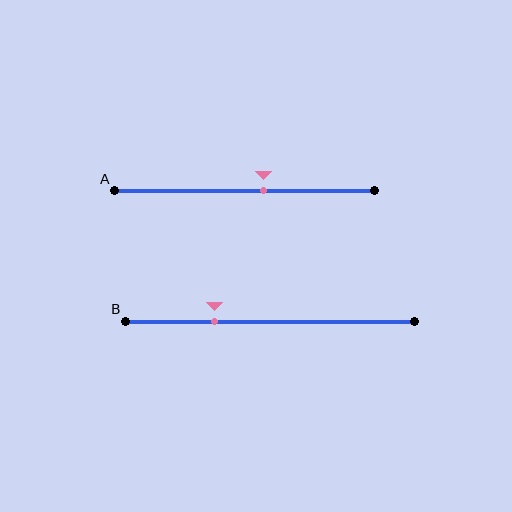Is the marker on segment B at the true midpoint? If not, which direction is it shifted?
No, the marker on segment B is shifted to the left by about 19% of the segment length.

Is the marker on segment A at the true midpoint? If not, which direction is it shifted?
No, the marker on segment A is shifted to the right by about 7% of the segment length.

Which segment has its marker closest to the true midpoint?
Segment A has its marker closest to the true midpoint.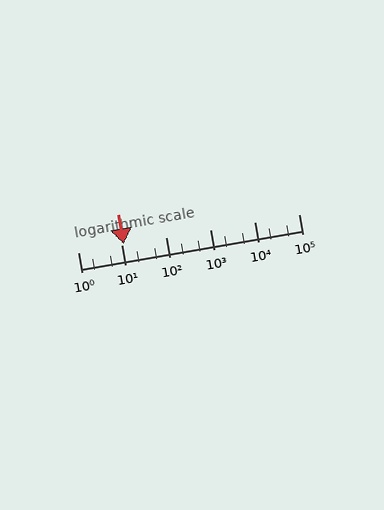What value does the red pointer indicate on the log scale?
The pointer indicates approximately 11.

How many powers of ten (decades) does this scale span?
The scale spans 5 decades, from 1 to 100000.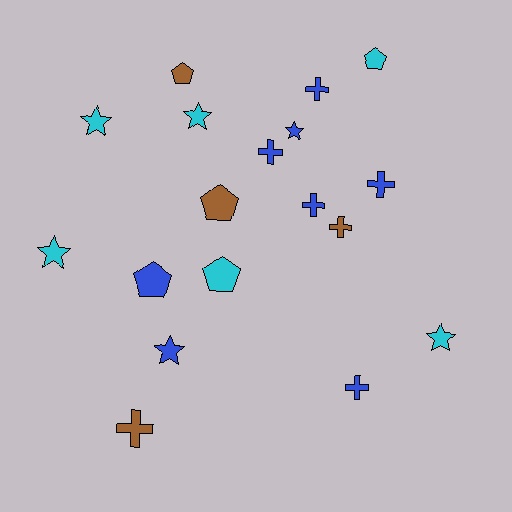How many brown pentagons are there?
There are 2 brown pentagons.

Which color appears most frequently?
Blue, with 8 objects.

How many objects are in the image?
There are 18 objects.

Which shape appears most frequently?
Cross, with 7 objects.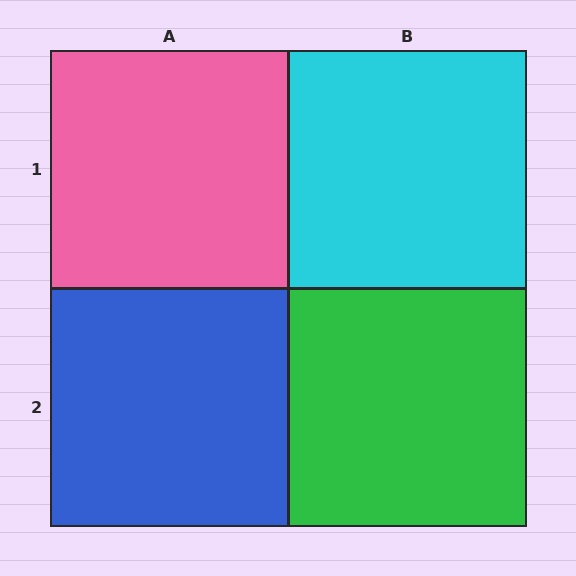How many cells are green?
1 cell is green.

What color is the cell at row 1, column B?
Cyan.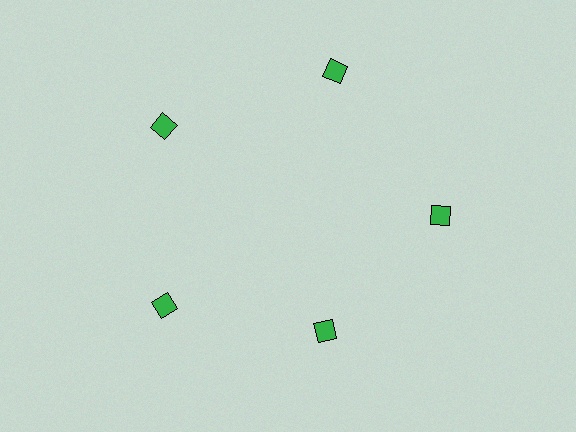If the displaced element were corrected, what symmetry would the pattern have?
It would have 5-fold rotational symmetry — the pattern would map onto itself every 72 degrees.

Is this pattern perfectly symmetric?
No. The 5 green diamonds are arranged in a ring, but one element near the 5 o'clock position is pulled inward toward the center, breaking the 5-fold rotational symmetry.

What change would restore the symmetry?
The symmetry would be restored by moving it outward, back onto the ring so that all 5 diamonds sit at equal angles and equal distance from the center.